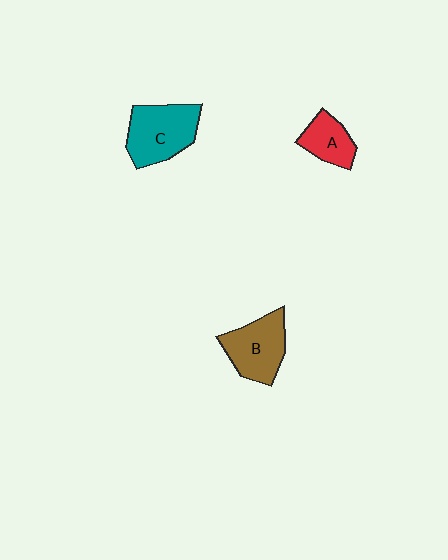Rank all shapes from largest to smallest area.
From largest to smallest: C (teal), B (brown), A (red).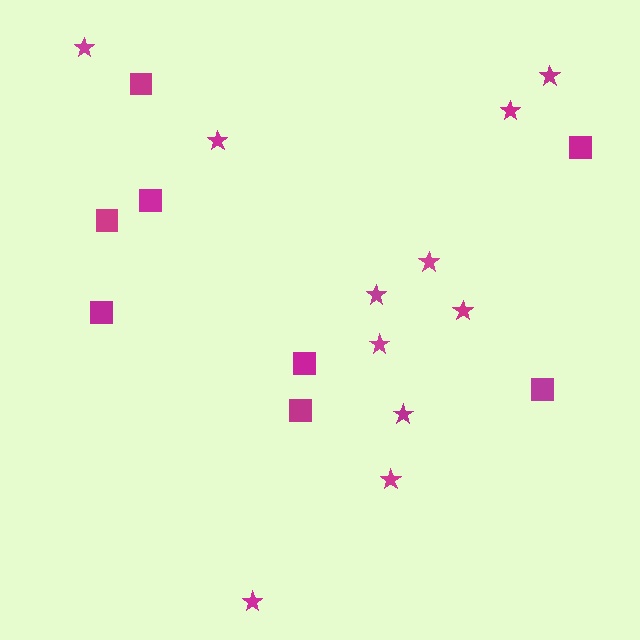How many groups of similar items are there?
There are 2 groups: one group of squares (8) and one group of stars (11).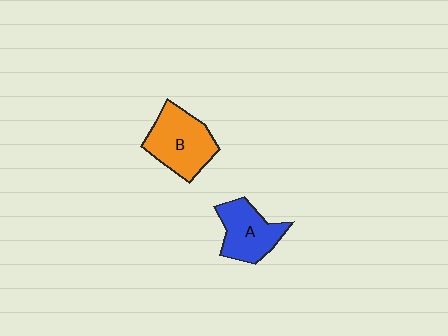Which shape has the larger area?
Shape B (orange).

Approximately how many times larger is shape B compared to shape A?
Approximately 1.2 times.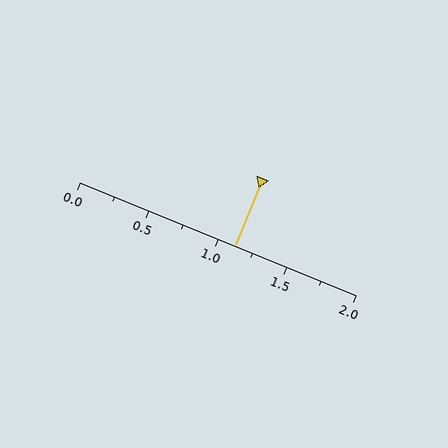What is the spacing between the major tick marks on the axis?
The major ticks are spaced 0.5 apart.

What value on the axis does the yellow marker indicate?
The marker indicates approximately 1.12.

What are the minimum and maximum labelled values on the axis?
The axis runs from 0.0 to 2.0.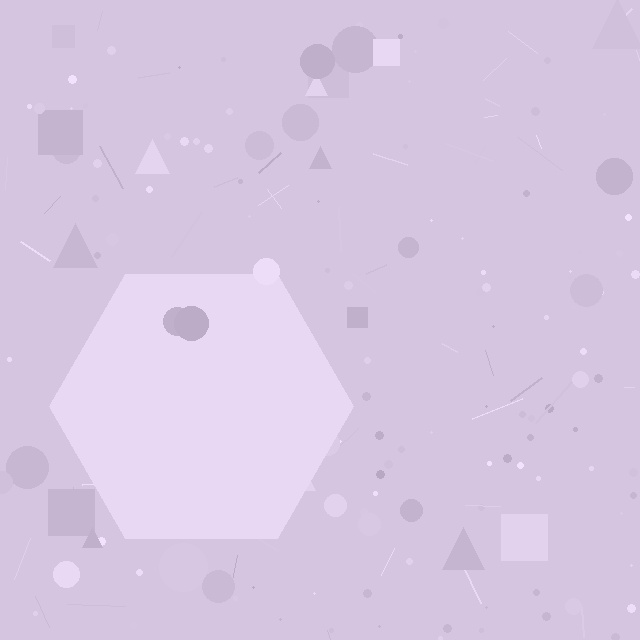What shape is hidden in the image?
A hexagon is hidden in the image.